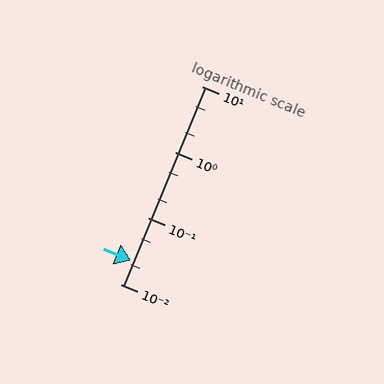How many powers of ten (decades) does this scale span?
The scale spans 3 decades, from 0.01 to 10.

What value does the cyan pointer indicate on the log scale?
The pointer indicates approximately 0.023.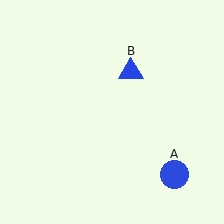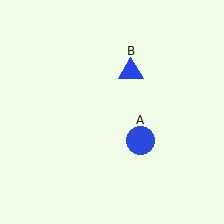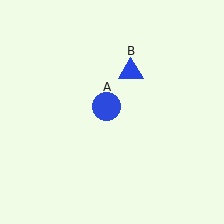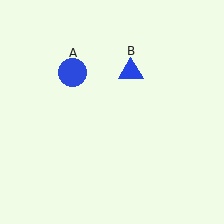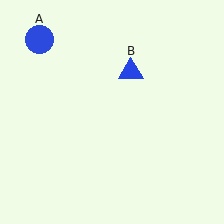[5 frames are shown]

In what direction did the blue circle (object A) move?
The blue circle (object A) moved up and to the left.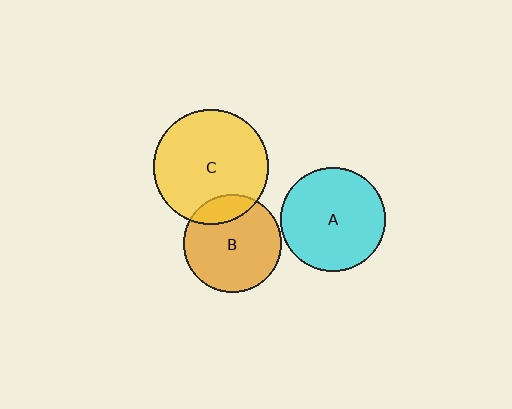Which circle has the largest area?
Circle C (yellow).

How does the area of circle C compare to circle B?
Approximately 1.4 times.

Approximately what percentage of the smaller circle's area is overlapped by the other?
Approximately 15%.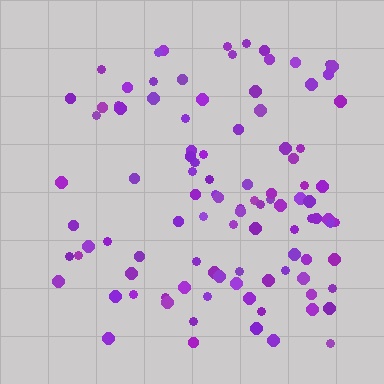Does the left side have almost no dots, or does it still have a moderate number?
Still a moderate number, just noticeably fewer than the right.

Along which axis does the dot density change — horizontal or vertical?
Horizontal.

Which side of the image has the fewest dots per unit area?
The left.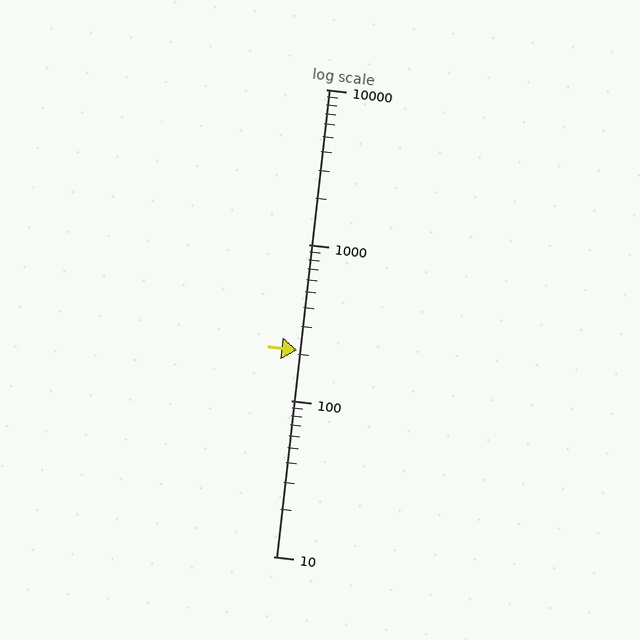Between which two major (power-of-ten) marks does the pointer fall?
The pointer is between 100 and 1000.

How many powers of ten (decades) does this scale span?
The scale spans 3 decades, from 10 to 10000.